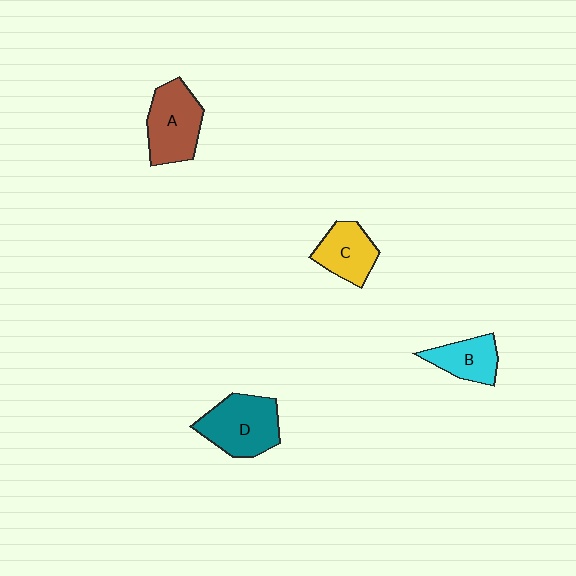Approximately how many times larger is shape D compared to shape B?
Approximately 1.6 times.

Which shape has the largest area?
Shape D (teal).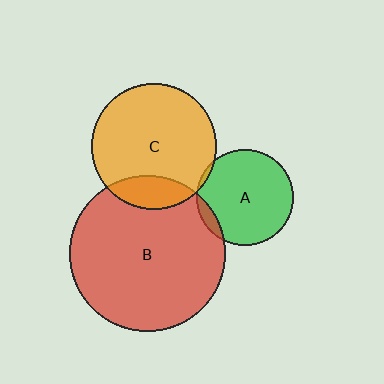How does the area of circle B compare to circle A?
Approximately 2.6 times.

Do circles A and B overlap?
Yes.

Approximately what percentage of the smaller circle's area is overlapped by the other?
Approximately 5%.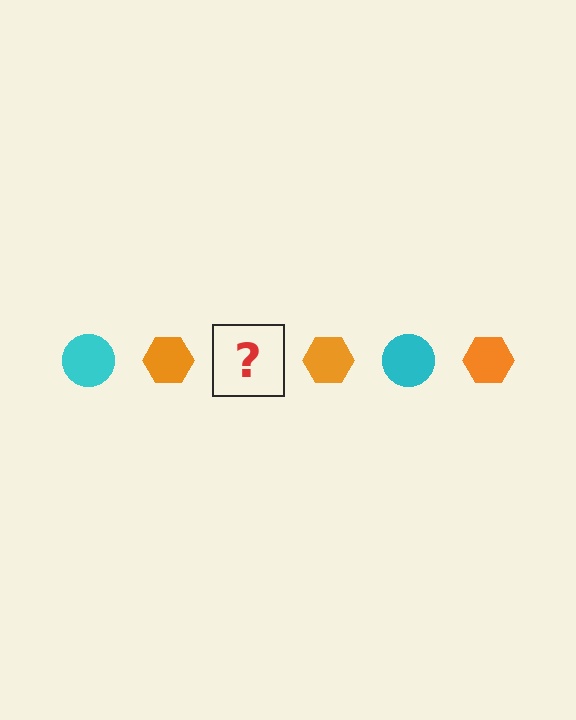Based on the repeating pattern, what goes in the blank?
The blank should be a cyan circle.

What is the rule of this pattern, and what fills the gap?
The rule is that the pattern alternates between cyan circle and orange hexagon. The gap should be filled with a cyan circle.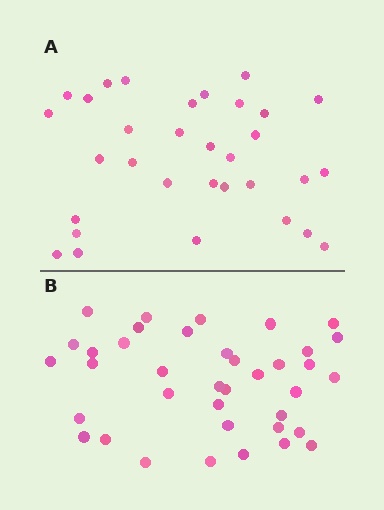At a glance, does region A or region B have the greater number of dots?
Region B (the bottom region) has more dots.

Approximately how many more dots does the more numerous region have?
Region B has about 6 more dots than region A.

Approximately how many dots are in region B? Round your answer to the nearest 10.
About 40 dots. (The exact count is 38, which rounds to 40.)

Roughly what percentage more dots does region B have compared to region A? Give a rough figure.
About 20% more.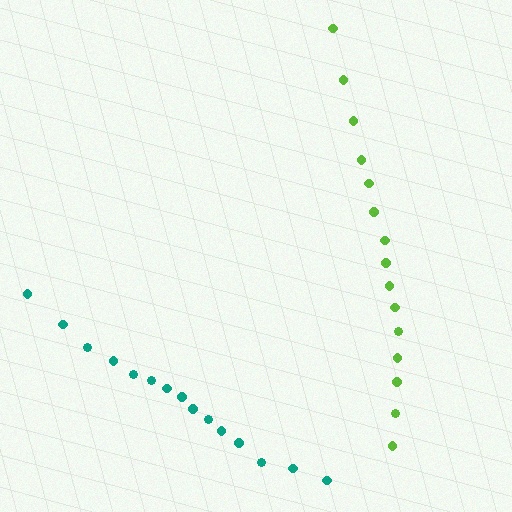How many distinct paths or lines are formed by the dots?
There are 2 distinct paths.